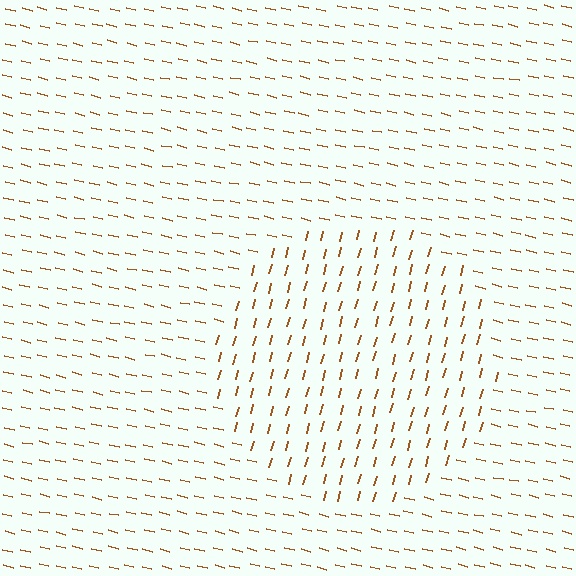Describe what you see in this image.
The image is filled with small brown line segments. A circle region in the image has lines oriented differently from the surrounding lines, creating a visible texture boundary.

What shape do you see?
I see a circle.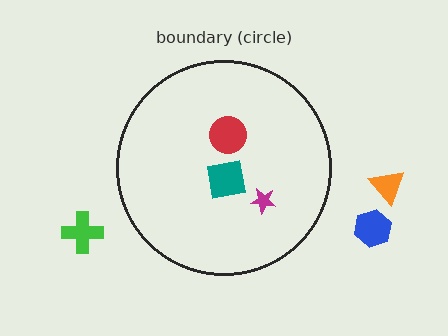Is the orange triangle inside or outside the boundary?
Outside.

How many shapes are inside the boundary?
3 inside, 3 outside.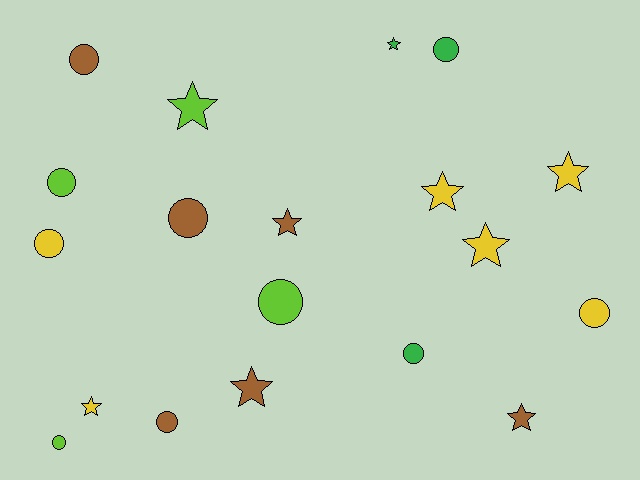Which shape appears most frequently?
Circle, with 10 objects.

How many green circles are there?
There are 2 green circles.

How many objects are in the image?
There are 19 objects.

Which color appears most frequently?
Brown, with 6 objects.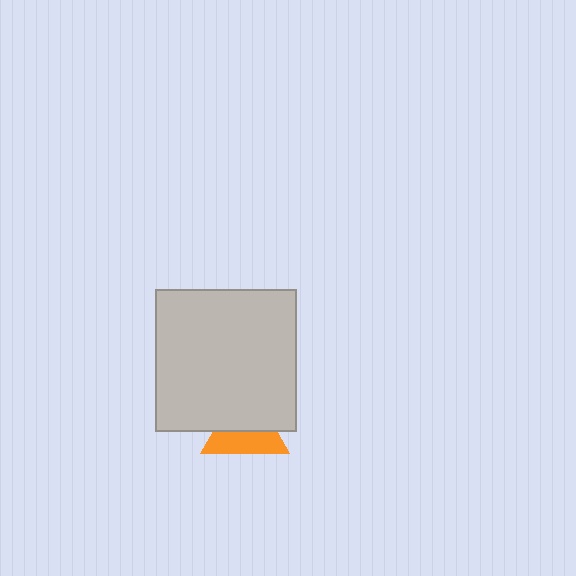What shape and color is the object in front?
The object in front is a light gray square.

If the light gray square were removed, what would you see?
You would see the complete orange triangle.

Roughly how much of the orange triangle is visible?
About half of it is visible (roughly 48%).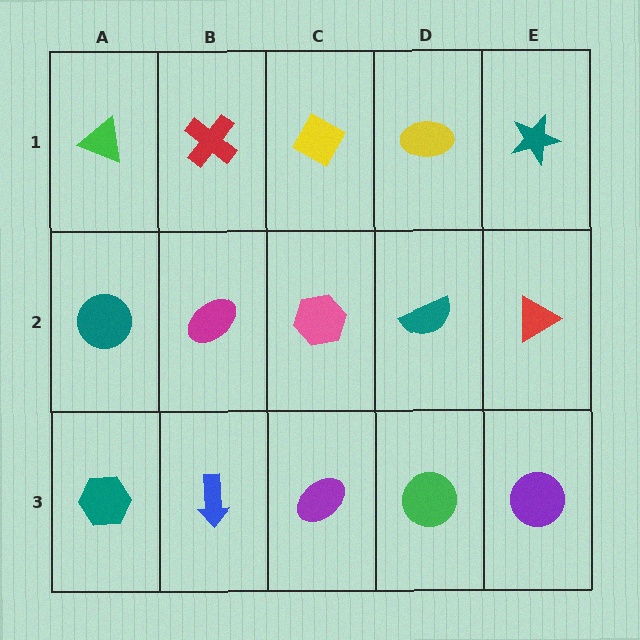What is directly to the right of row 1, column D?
A teal star.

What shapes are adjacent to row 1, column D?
A teal semicircle (row 2, column D), a yellow diamond (row 1, column C), a teal star (row 1, column E).